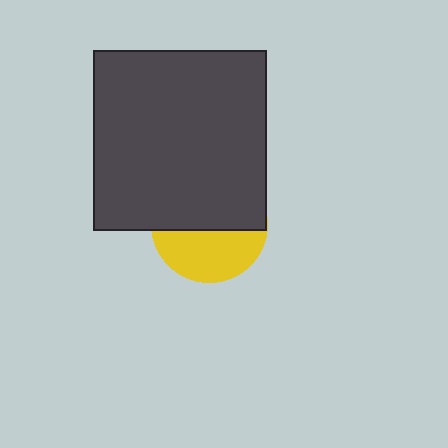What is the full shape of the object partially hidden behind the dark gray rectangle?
The partially hidden object is a yellow circle.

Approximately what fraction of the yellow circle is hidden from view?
Roughly 58% of the yellow circle is hidden behind the dark gray rectangle.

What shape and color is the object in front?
The object in front is a dark gray rectangle.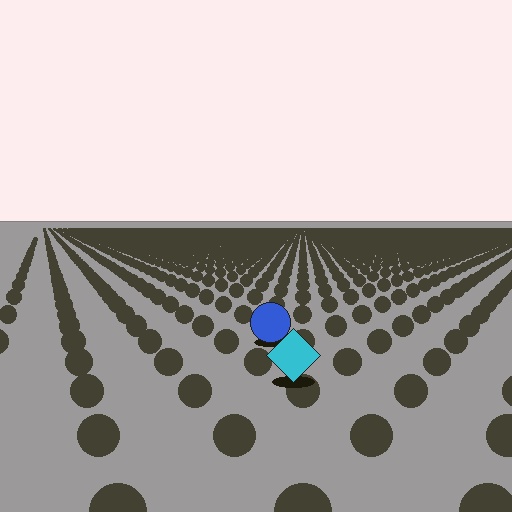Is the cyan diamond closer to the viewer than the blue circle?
Yes. The cyan diamond is closer — you can tell from the texture gradient: the ground texture is coarser near it.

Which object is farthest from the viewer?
The blue circle is farthest from the viewer. It appears smaller and the ground texture around it is denser.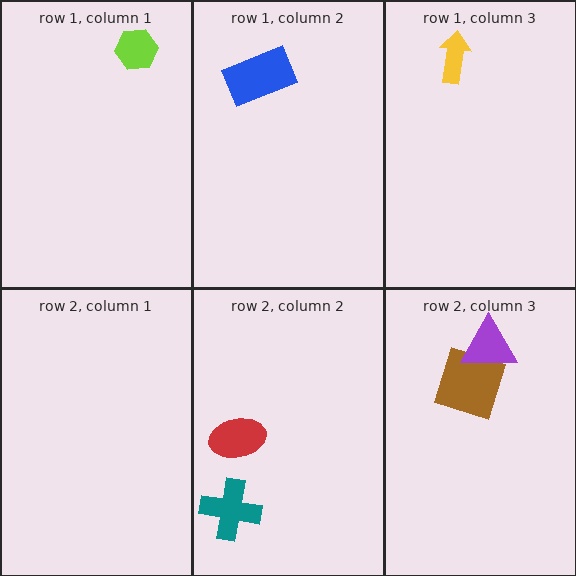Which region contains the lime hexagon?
The row 1, column 1 region.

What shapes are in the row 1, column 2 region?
The blue rectangle.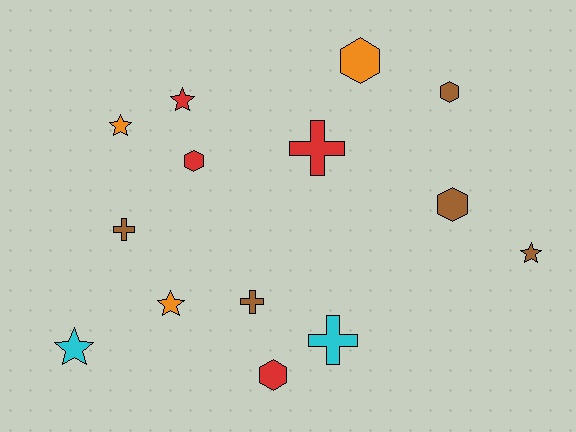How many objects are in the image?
There are 14 objects.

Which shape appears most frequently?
Star, with 5 objects.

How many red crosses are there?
There is 1 red cross.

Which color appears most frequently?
Brown, with 5 objects.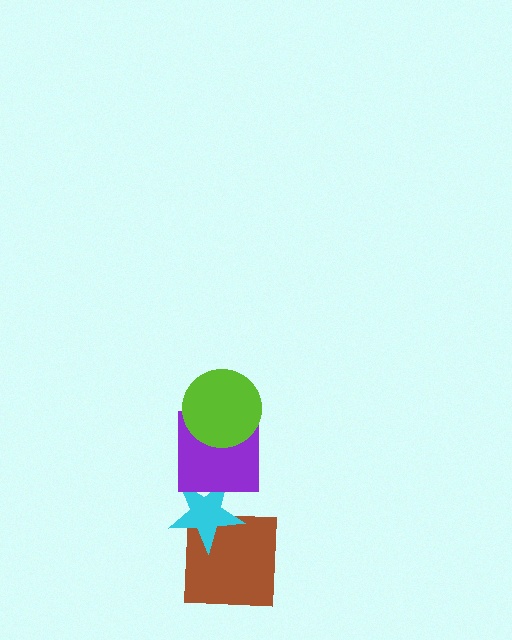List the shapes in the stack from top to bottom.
From top to bottom: the lime circle, the purple square, the cyan star, the brown square.